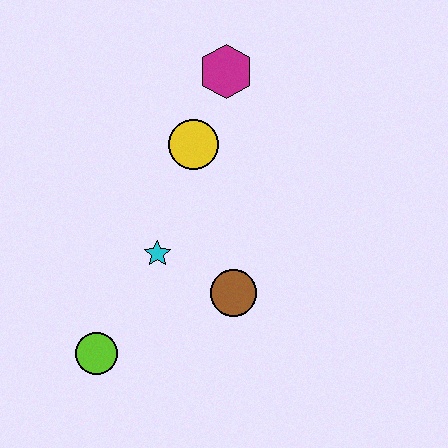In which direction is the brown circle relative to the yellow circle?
The brown circle is below the yellow circle.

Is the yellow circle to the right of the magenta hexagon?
No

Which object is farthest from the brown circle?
The magenta hexagon is farthest from the brown circle.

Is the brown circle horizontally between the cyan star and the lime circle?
No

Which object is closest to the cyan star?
The brown circle is closest to the cyan star.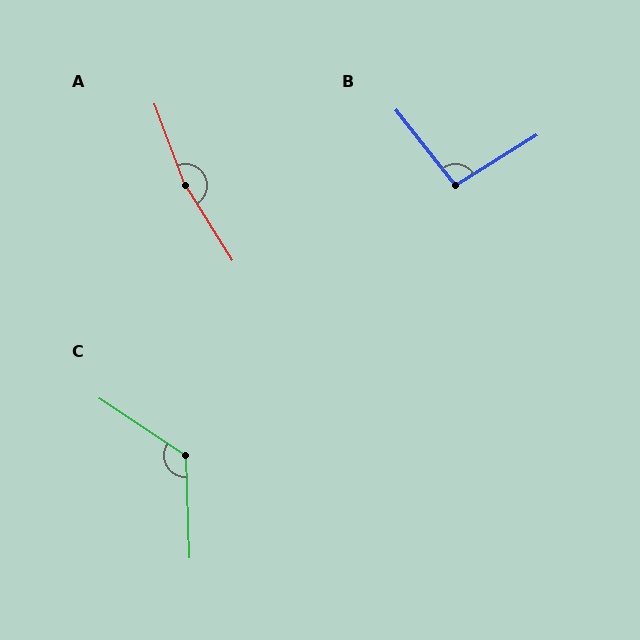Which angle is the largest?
A, at approximately 168 degrees.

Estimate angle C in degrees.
Approximately 125 degrees.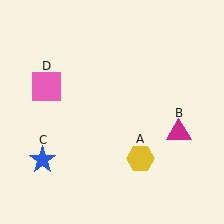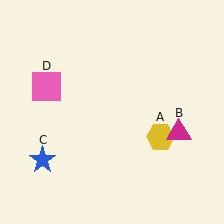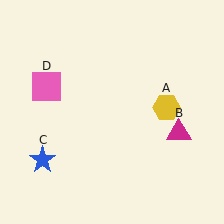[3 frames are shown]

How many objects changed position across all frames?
1 object changed position: yellow hexagon (object A).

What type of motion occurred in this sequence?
The yellow hexagon (object A) rotated counterclockwise around the center of the scene.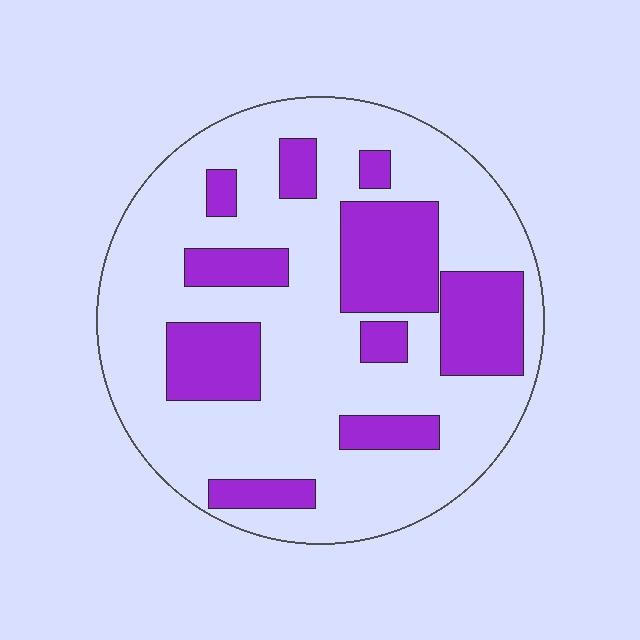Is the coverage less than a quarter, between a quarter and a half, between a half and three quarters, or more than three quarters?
Between a quarter and a half.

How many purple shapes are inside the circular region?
10.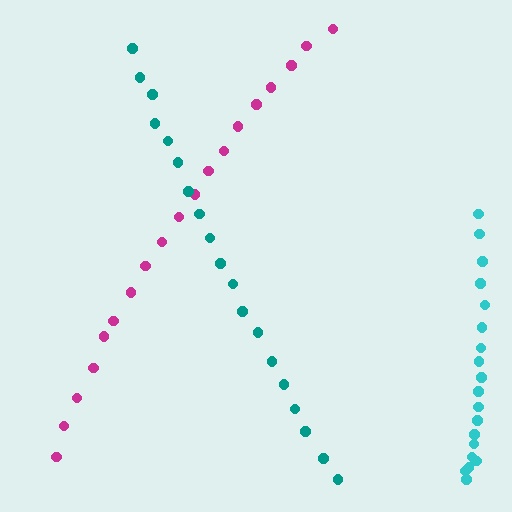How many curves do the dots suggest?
There are 3 distinct paths.